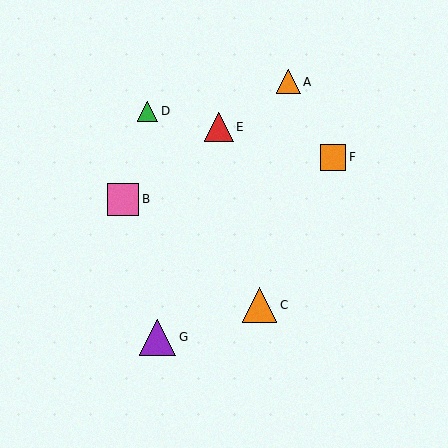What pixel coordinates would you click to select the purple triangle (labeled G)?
Click at (158, 337) to select the purple triangle G.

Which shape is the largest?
The purple triangle (labeled G) is the largest.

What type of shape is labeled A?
Shape A is an orange triangle.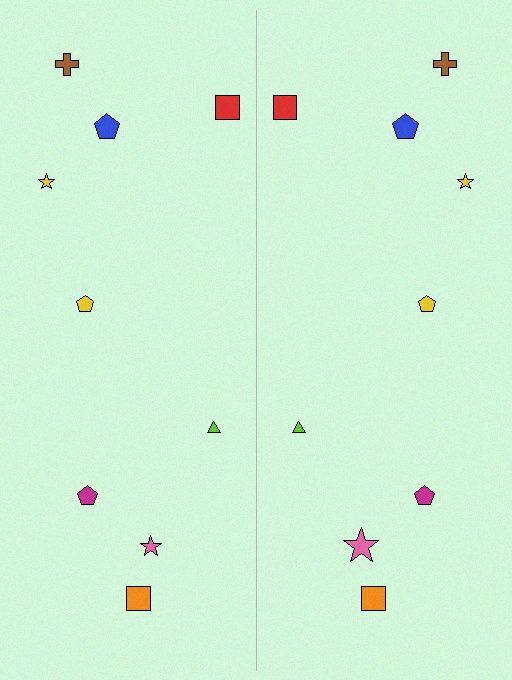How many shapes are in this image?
There are 18 shapes in this image.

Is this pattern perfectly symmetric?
No, the pattern is not perfectly symmetric. The pink star on the right side has a different size than its mirror counterpart.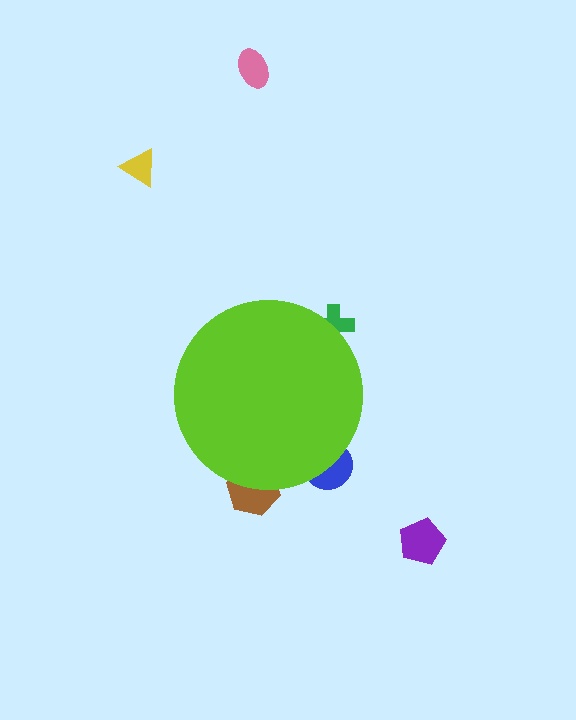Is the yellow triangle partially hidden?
No, the yellow triangle is fully visible.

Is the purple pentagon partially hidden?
No, the purple pentagon is fully visible.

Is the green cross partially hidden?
Yes, the green cross is partially hidden behind the lime circle.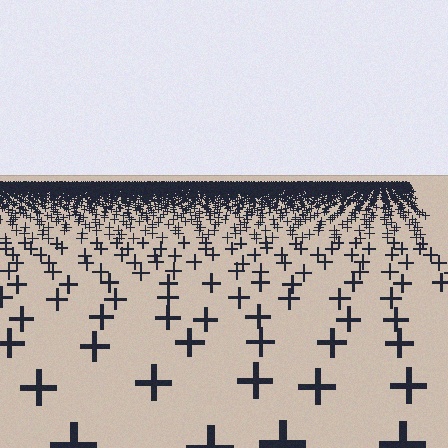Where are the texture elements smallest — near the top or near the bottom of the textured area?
Near the top.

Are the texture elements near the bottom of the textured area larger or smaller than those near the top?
Larger. Near the bottom, elements are closer to the viewer and appear at a bigger on-screen size.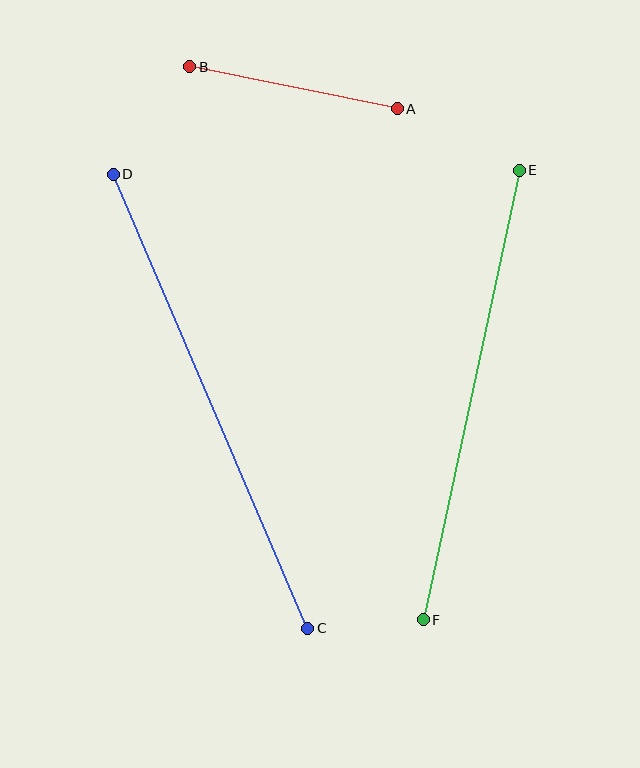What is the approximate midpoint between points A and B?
The midpoint is at approximately (294, 88) pixels.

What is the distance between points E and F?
The distance is approximately 460 pixels.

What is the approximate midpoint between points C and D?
The midpoint is at approximately (211, 401) pixels.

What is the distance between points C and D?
The distance is approximately 493 pixels.